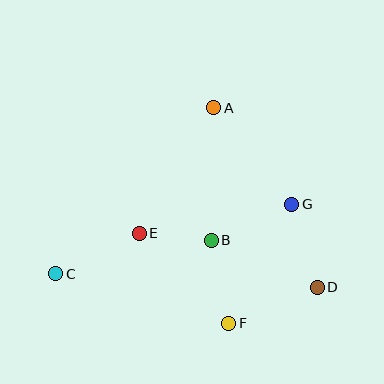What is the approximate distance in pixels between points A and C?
The distance between A and C is approximately 229 pixels.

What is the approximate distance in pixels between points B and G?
The distance between B and G is approximately 88 pixels.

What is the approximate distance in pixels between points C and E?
The distance between C and E is approximately 92 pixels.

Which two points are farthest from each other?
Points C and D are farthest from each other.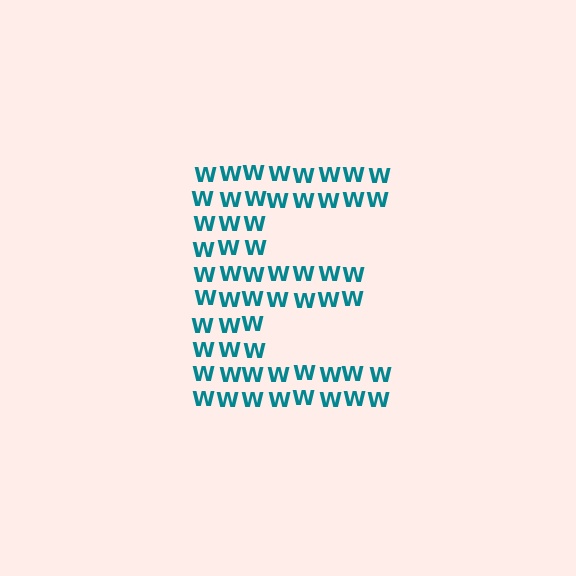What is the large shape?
The large shape is the letter E.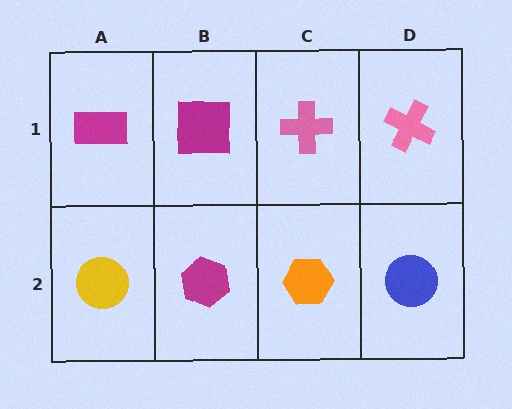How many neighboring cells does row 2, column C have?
3.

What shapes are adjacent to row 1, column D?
A blue circle (row 2, column D), a pink cross (row 1, column C).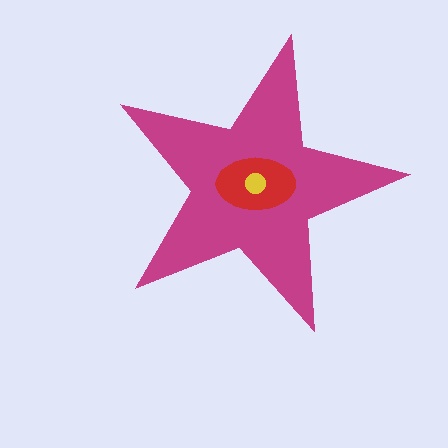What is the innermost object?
The yellow circle.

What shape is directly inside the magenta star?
The red ellipse.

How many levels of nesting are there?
3.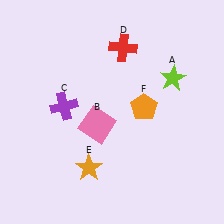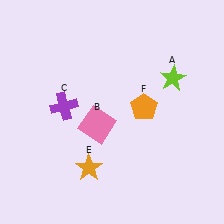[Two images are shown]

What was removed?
The red cross (D) was removed in Image 2.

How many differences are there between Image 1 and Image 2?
There is 1 difference between the two images.